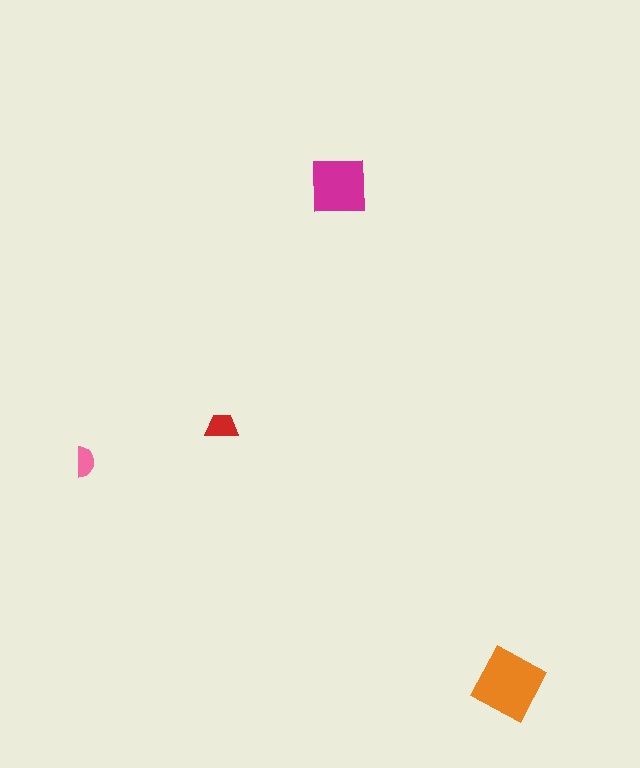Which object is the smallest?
The pink semicircle.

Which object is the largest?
The orange square.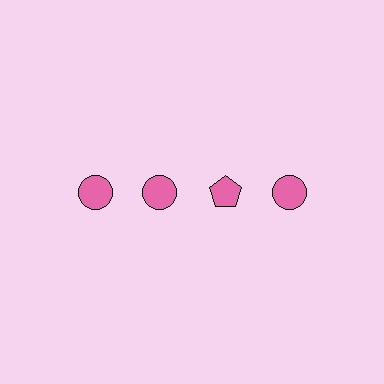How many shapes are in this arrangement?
There are 4 shapes arranged in a grid pattern.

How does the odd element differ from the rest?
It has a different shape: pentagon instead of circle.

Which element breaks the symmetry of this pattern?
The pink pentagon in the top row, center column breaks the symmetry. All other shapes are pink circles.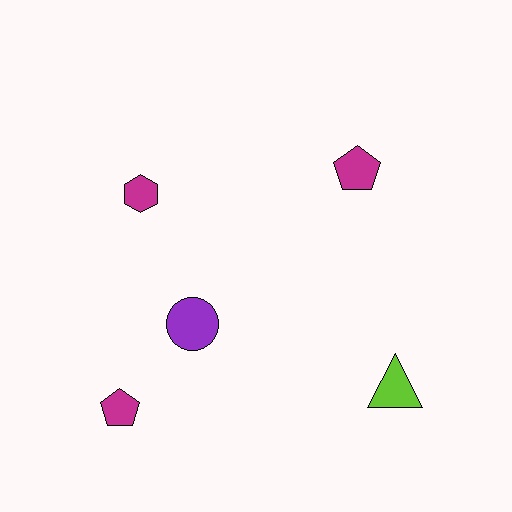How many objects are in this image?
There are 5 objects.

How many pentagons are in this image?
There are 2 pentagons.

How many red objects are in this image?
There are no red objects.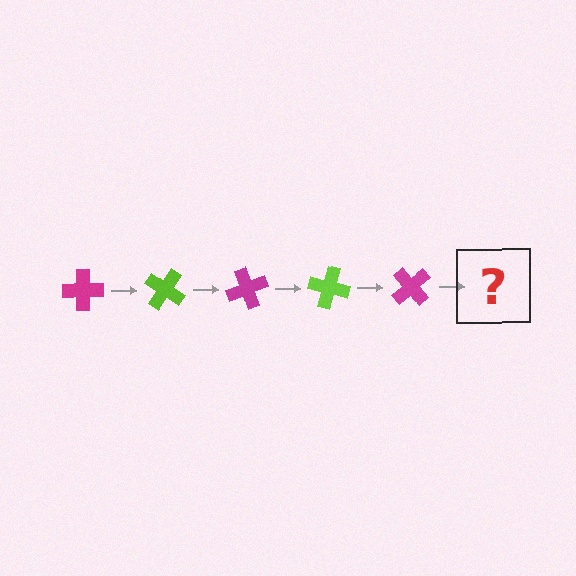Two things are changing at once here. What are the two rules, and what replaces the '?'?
The two rules are that it rotates 35 degrees each step and the color cycles through magenta and lime. The '?' should be a lime cross, rotated 175 degrees from the start.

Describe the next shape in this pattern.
It should be a lime cross, rotated 175 degrees from the start.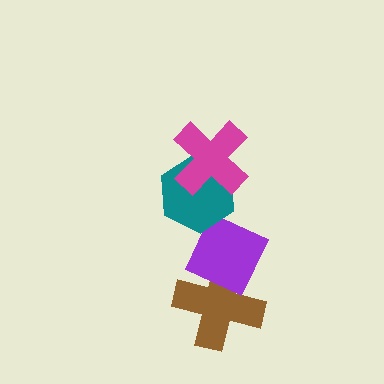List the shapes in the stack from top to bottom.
From top to bottom: the magenta cross, the teal hexagon, the purple diamond, the brown cross.